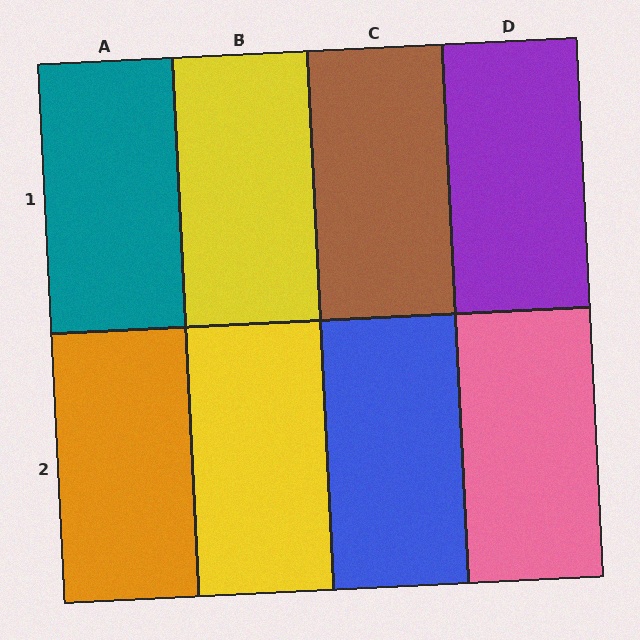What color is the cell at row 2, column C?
Blue.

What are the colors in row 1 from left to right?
Teal, yellow, brown, purple.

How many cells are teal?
1 cell is teal.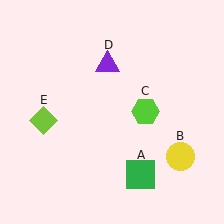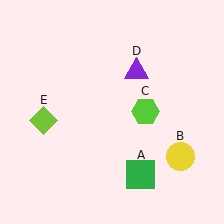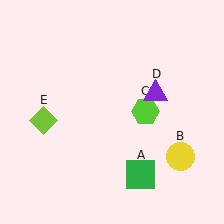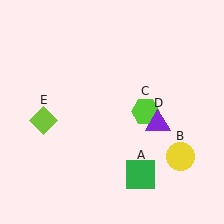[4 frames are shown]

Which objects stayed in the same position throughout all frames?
Green square (object A) and yellow circle (object B) and lime hexagon (object C) and lime diamond (object E) remained stationary.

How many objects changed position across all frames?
1 object changed position: purple triangle (object D).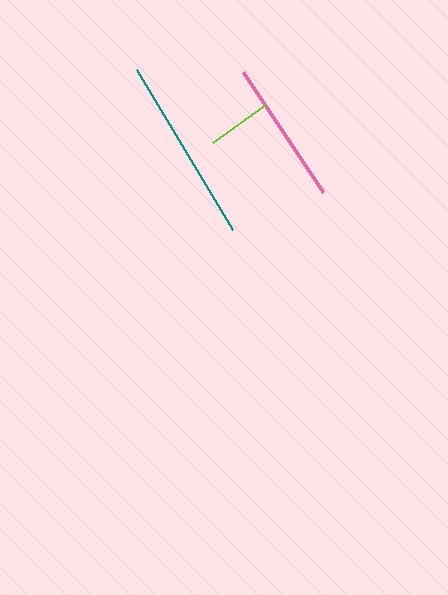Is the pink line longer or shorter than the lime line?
The pink line is longer than the lime line.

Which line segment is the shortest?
The lime line is the shortest at approximately 66 pixels.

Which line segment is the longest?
The teal line is the longest at approximately 186 pixels.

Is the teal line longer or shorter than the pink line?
The teal line is longer than the pink line.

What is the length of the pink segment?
The pink segment is approximately 144 pixels long.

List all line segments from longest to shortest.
From longest to shortest: teal, pink, lime.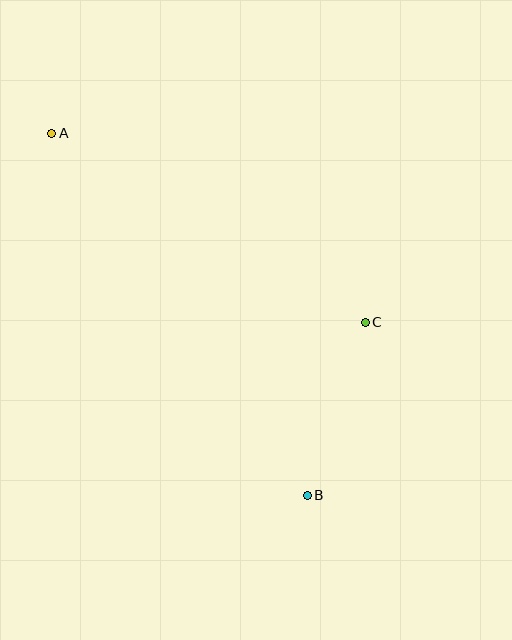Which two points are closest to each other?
Points B and C are closest to each other.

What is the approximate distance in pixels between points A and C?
The distance between A and C is approximately 366 pixels.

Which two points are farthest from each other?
Points A and B are farthest from each other.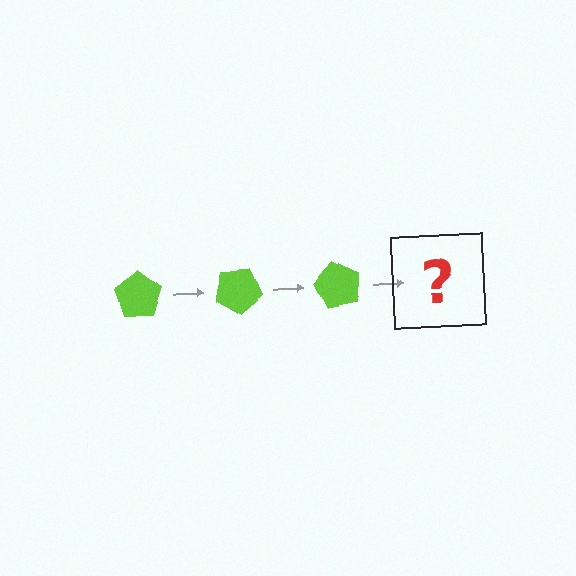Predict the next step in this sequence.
The next step is a lime pentagon rotated 90 degrees.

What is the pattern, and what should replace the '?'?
The pattern is that the pentagon rotates 30 degrees each step. The '?' should be a lime pentagon rotated 90 degrees.